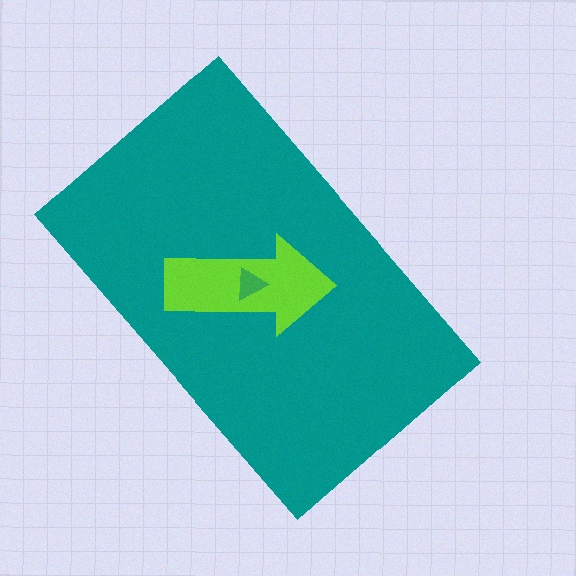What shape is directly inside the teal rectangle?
The lime arrow.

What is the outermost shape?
The teal rectangle.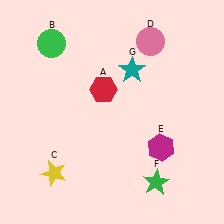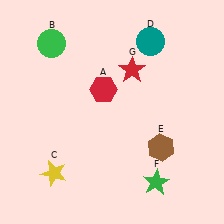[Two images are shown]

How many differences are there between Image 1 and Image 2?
There are 3 differences between the two images.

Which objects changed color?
D changed from pink to teal. E changed from magenta to brown. G changed from teal to red.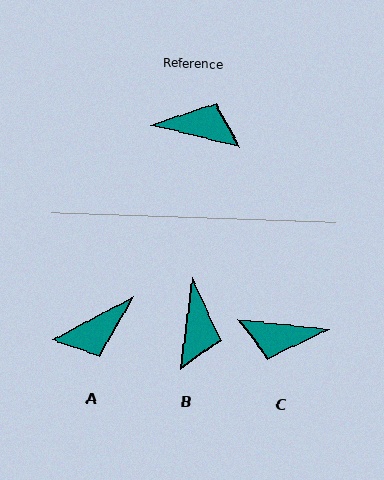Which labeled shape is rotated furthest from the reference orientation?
C, about 173 degrees away.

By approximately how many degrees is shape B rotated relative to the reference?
Approximately 83 degrees clockwise.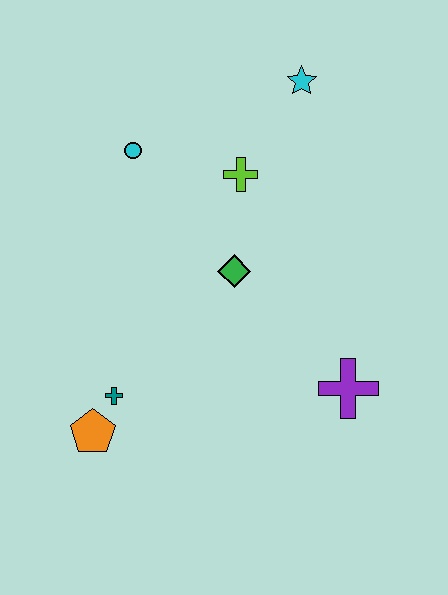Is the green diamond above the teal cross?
Yes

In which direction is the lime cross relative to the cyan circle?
The lime cross is to the right of the cyan circle.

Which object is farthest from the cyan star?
The orange pentagon is farthest from the cyan star.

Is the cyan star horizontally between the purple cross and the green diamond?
Yes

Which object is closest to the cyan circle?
The lime cross is closest to the cyan circle.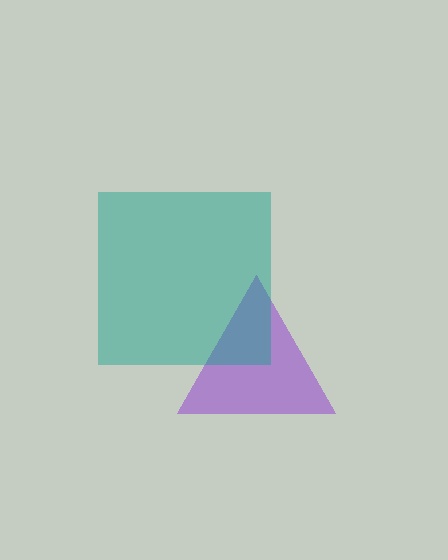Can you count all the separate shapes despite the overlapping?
Yes, there are 2 separate shapes.